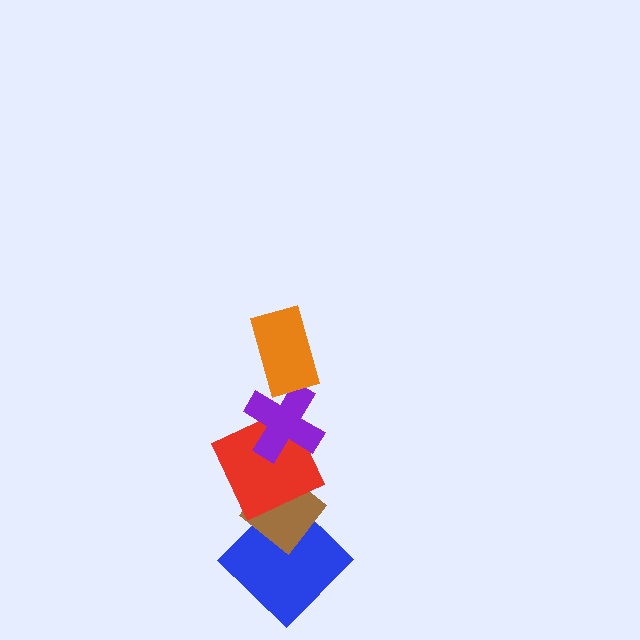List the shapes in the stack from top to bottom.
From top to bottom: the orange rectangle, the purple cross, the red square, the brown diamond, the blue diamond.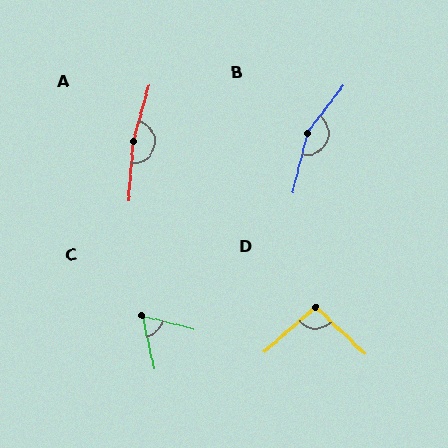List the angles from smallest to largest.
C (63°), D (95°), B (156°), A (169°).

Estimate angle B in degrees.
Approximately 156 degrees.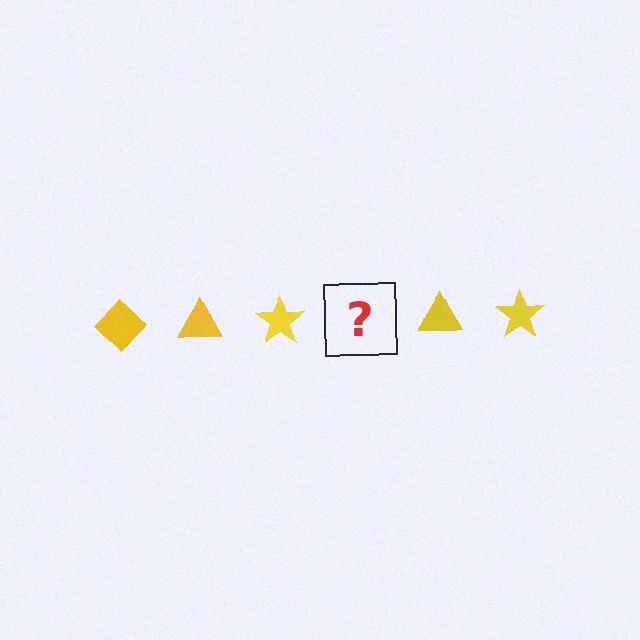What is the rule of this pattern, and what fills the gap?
The rule is that the pattern cycles through diamond, triangle, star shapes in yellow. The gap should be filled with a yellow diamond.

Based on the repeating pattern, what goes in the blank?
The blank should be a yellow diamond.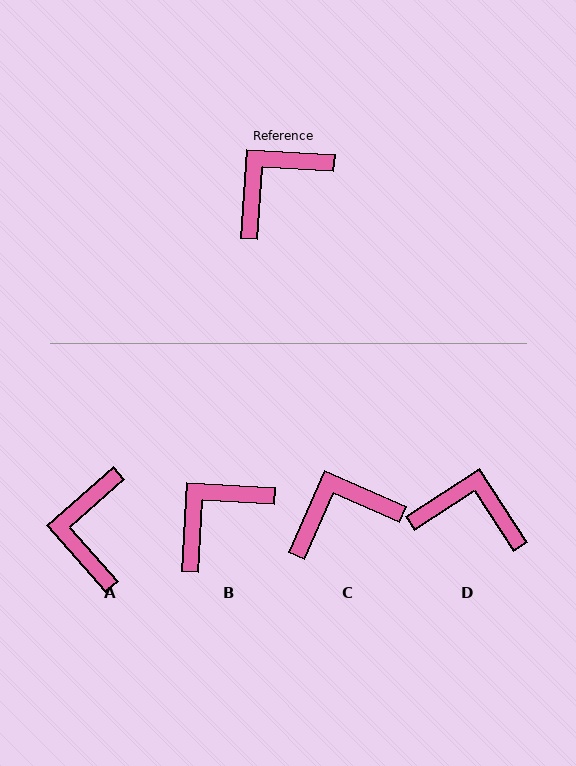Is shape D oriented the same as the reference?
No, it is off by about 53 degrees.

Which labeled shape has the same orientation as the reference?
B.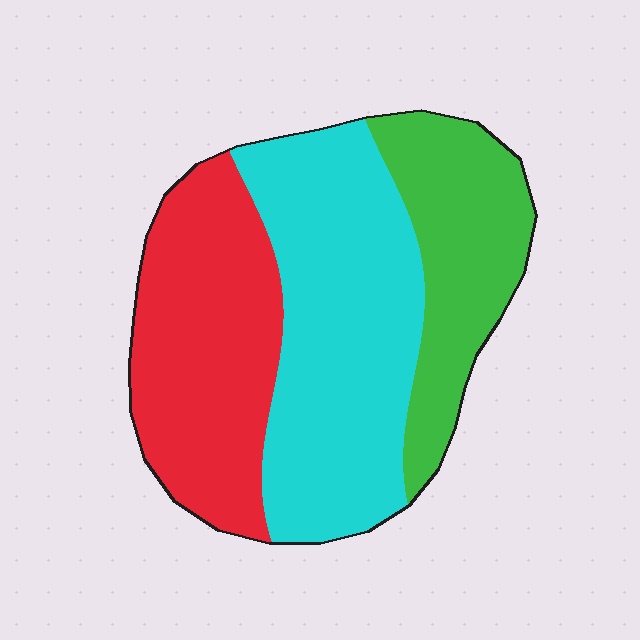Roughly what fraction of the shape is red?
Red covers about 35% of the shape.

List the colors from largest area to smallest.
From largest to smallest: cyan, red, green.